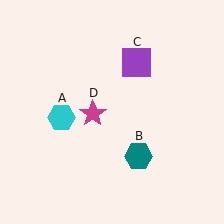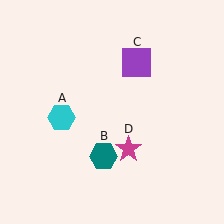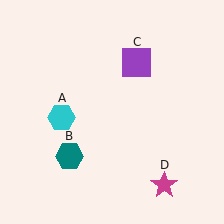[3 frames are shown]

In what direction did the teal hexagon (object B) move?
The teal hexagon (object B) moved left.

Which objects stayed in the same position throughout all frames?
Cyan hexagon (object A) and purple square (object C) remained stationary.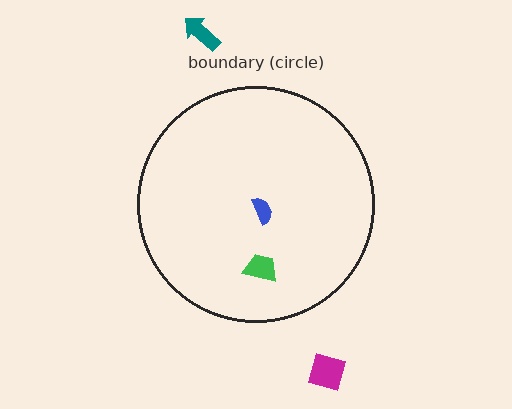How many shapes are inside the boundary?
2 inside, 2 outside.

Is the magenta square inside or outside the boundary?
Outside.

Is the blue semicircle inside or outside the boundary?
Inside.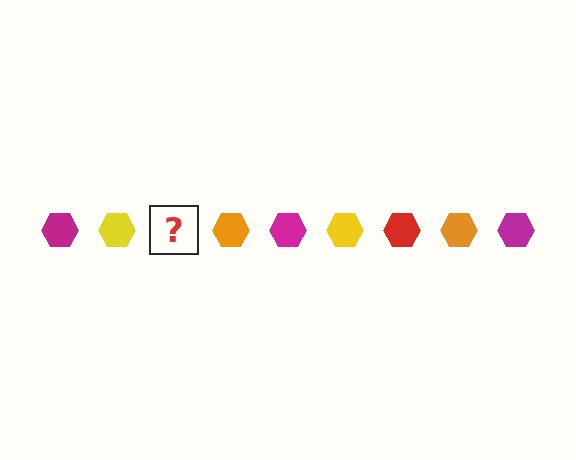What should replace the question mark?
The question mark should be replaced with a red hexagon.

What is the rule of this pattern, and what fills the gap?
The rule is that the pattern cycles through magenta, yellow, red, orange hexagons. The gap should be filled with a red hexagon.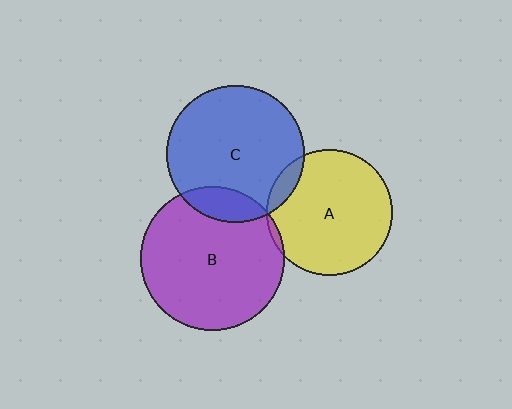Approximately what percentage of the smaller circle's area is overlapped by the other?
Approximately 15%.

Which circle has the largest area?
Circle B (purple).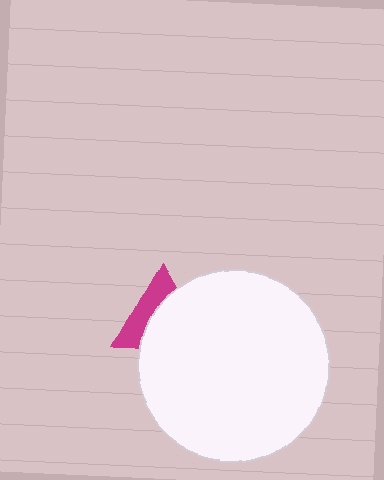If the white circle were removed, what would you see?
You would see the complete magenta triangle.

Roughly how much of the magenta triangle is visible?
A small part of it is visible (roughly 42%).